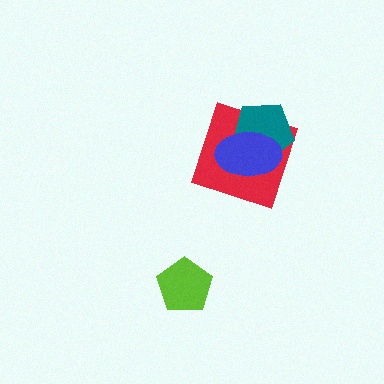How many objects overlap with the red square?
2 objects overlap with the red square.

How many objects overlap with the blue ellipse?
2 objects overlap with the blue ellipse.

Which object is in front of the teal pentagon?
The blue ellipse is in front of the teal pentagon.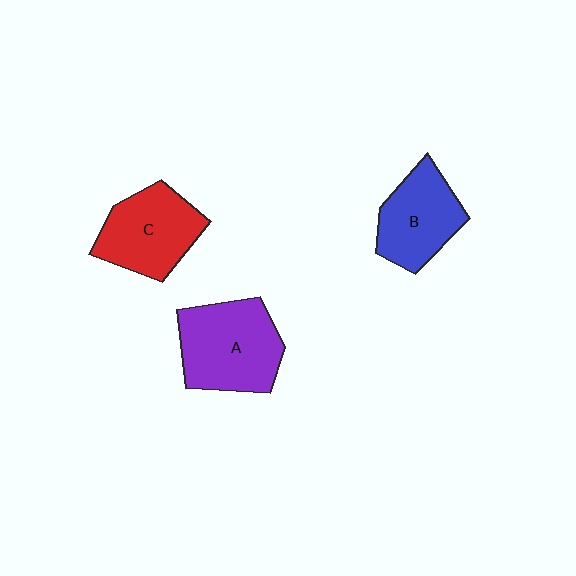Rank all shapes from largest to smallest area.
From largest to smallest: A (purple), C (red), B (blue).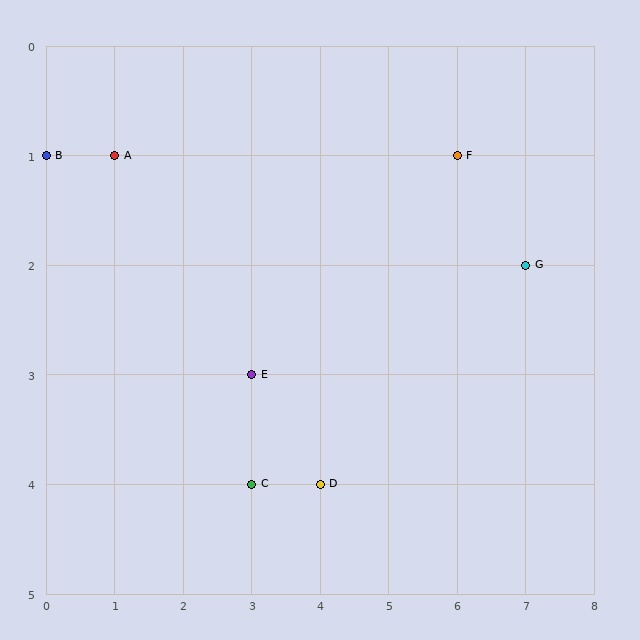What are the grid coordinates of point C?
Point C is at grid coordinates (3, 4).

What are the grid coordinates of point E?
Point E is at grid coordinates (3, 3).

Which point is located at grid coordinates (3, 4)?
Point C is at (3, 4).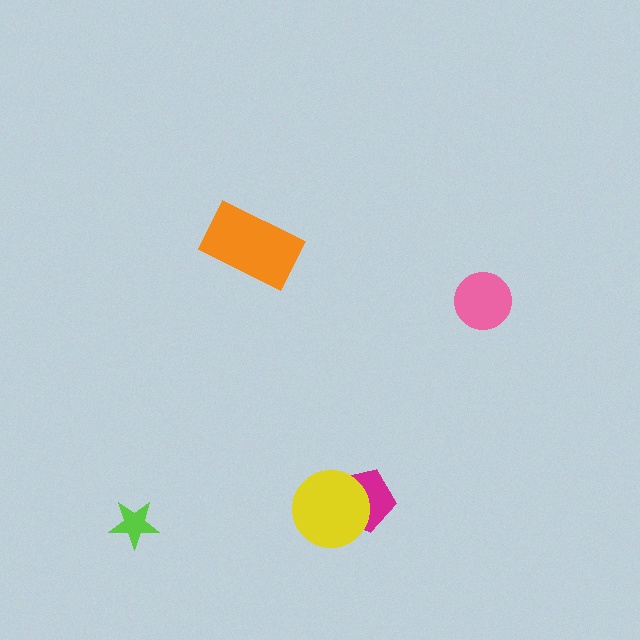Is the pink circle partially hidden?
No, no other shape covers it.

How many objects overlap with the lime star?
0 objects overlap with the lime star.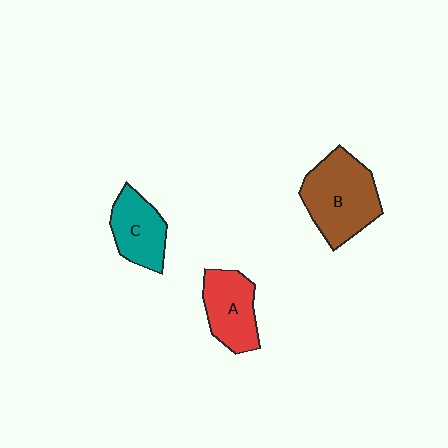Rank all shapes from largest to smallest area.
From largest to smallest: B (brown), A (red), C (teal).